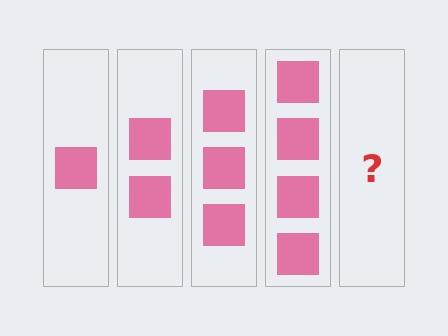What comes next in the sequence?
The next element should be 5 squares.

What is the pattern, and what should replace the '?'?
The pattern is that each step adds one more square. The '?' should be 5 squares.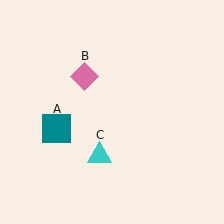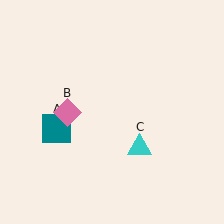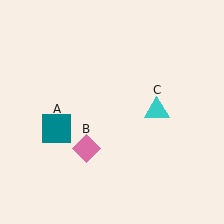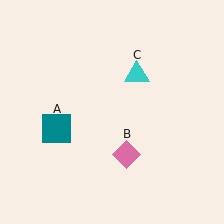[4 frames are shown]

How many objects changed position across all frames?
2 objects changed position: pink diamond (object B), cyan triangle (object C).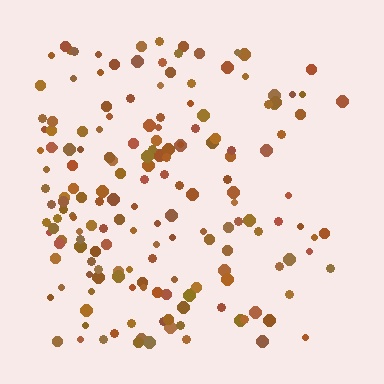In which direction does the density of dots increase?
From right to left, with the left side densest.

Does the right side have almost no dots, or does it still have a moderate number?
Still a moderate number, just noticeably fewer than the left.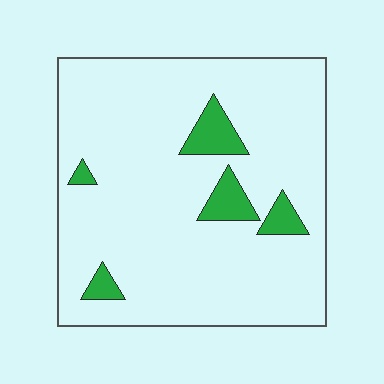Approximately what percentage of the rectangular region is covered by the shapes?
Approximately 10%.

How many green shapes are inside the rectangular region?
5.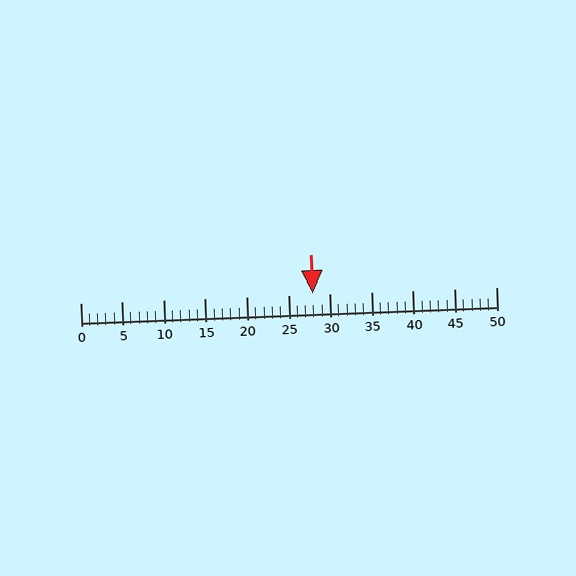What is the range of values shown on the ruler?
The ruler shows values from 0 to 50.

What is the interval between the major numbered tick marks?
The major tick marks are spaced 5 units apart.